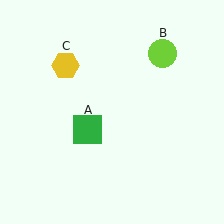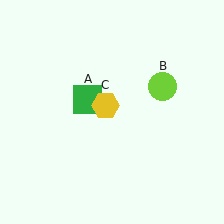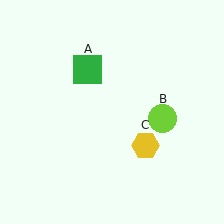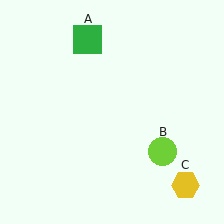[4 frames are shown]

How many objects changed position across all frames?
3 objects changed position: green square (object A), lime circle (object B), yellow hexagon (object C).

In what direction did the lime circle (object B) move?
The lime circle (object B) moved down.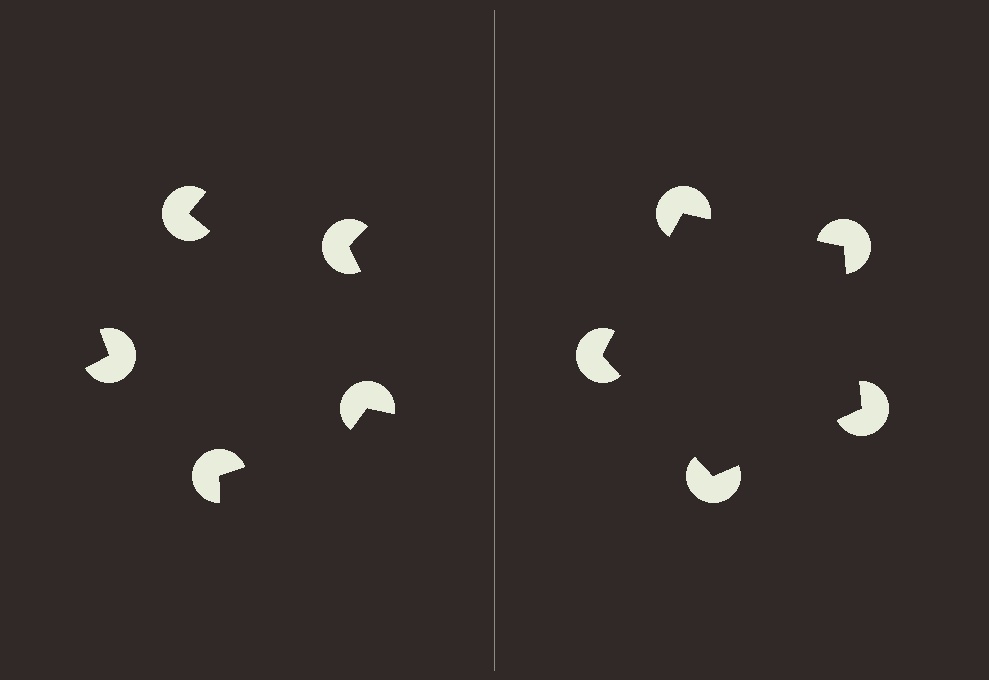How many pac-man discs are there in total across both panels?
10 — 5 on each side.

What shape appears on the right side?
An illusory pentagon.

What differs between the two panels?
The pac-man discs are positioned identically on both sides; only the wedge orientations differ. On the right they align to a pentagon; on the left they are misaligned.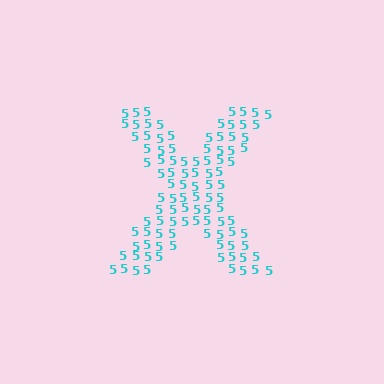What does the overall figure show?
The overall figure shows the letter X.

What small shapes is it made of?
It is made of small digit 5's.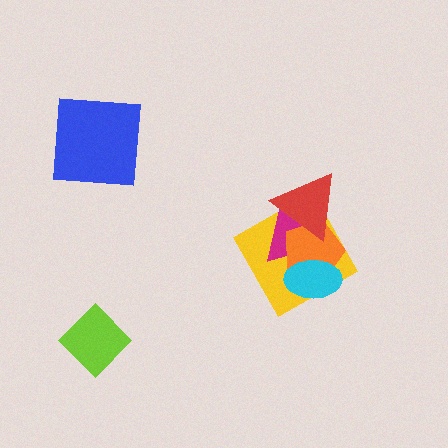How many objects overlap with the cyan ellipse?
3 objects overlap with the cyan ellipse.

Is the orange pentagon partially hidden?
Yes, it is partially covered by another shape.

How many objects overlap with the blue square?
0 objects overlap with the blue square.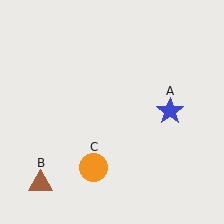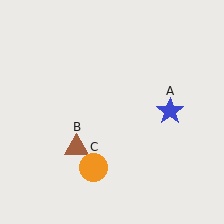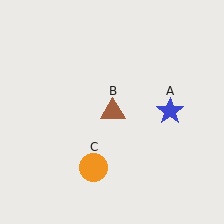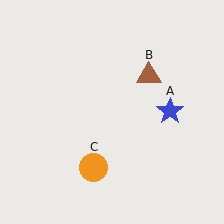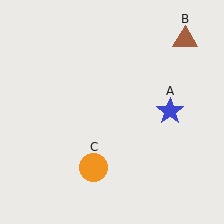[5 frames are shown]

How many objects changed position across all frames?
1 object changed position: brown triangle (object B).